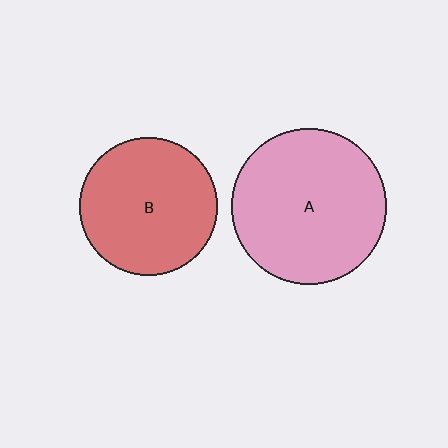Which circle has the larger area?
Circle A (pink).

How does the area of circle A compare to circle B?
Approximately 1.3 times.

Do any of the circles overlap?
No, none of the circles overlap.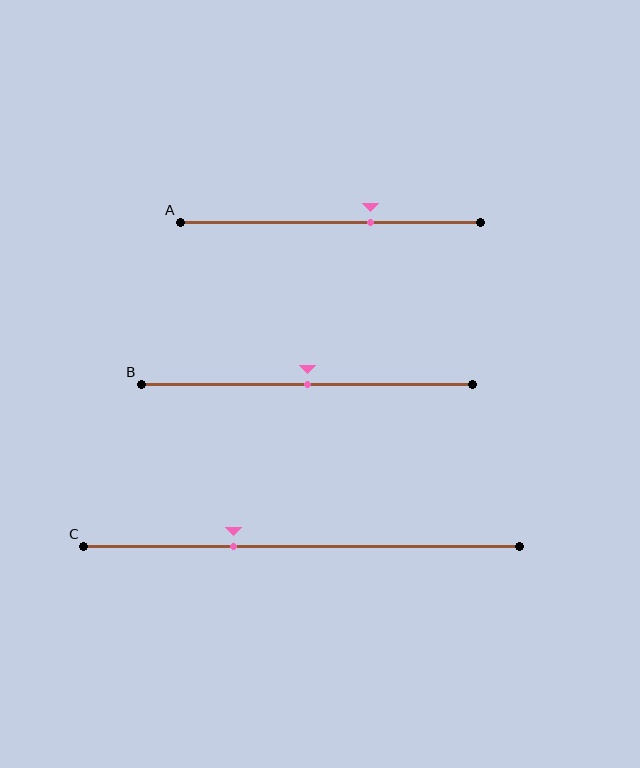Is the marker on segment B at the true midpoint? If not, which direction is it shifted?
Yes, the marker on segment B is at the true midpoint.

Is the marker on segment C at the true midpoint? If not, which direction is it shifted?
No, the marker on segment C is shifted to the left by about 16% of the segment length.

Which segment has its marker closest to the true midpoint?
Segment B has its marker closest to the true midpoint.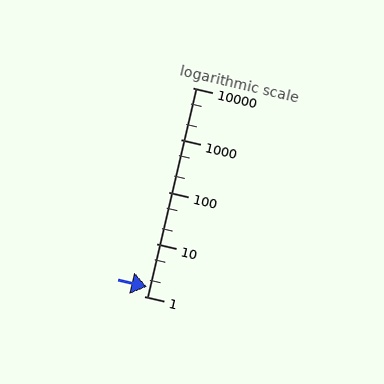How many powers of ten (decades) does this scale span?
The scale spans 4 decades, from 1 to 10000.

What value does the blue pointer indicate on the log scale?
The pointer indicates approximately 1.5.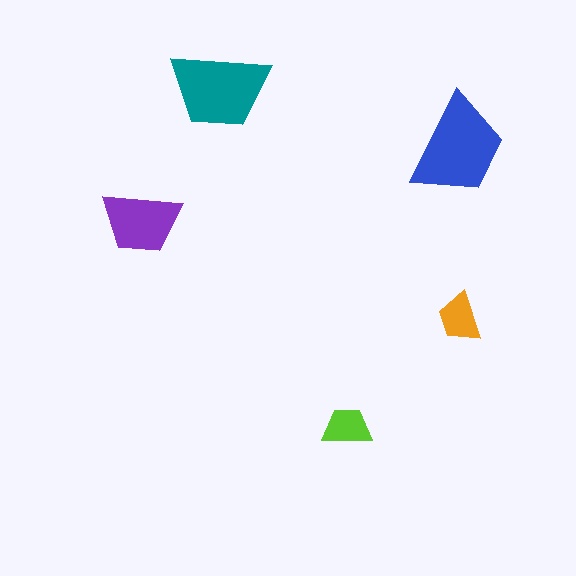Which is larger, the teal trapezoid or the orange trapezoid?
The teal one.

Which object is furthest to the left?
The purple trapezoid is leftmost.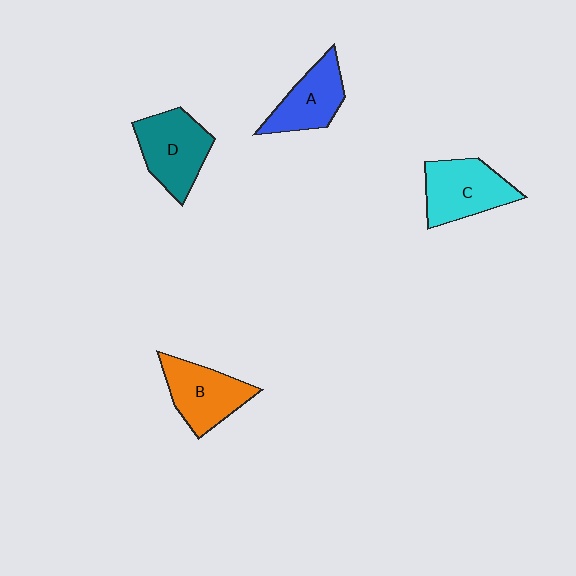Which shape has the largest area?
Shape C (cyan).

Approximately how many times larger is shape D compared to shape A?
Approximately 1.2 times.